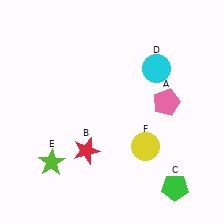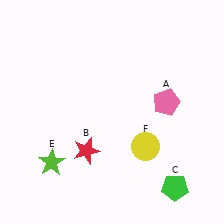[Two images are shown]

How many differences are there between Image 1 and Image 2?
There is 1 difference between the two images.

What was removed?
The cyan circle (D) was removed in Image 2.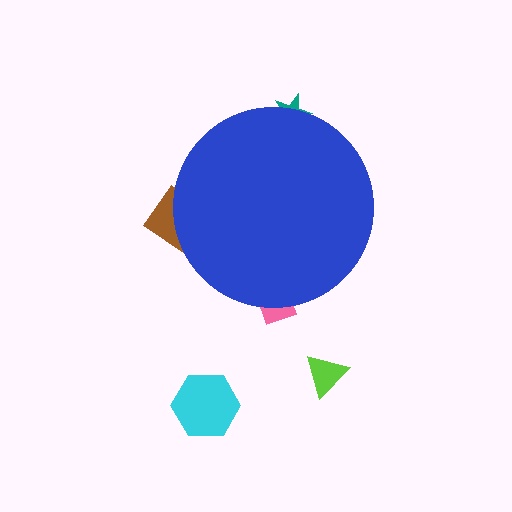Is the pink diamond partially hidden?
Yes, the pink diamond is partially hidden behind the blue circle.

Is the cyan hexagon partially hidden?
No, the cyan hexagon is fully visible.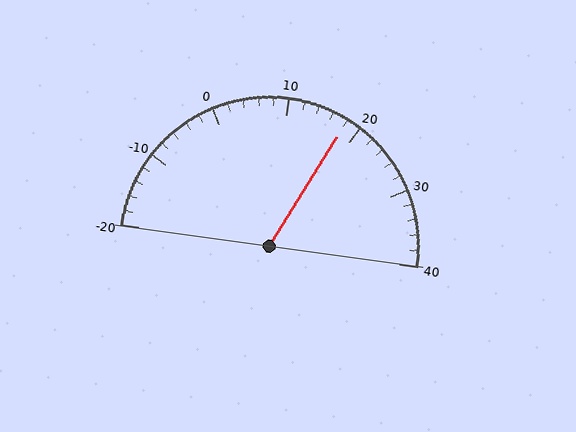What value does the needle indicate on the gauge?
The needle indicates approximately 18.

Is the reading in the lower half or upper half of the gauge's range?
The reading is in the upper half of the range (-20 to 40).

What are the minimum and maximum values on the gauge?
The gauge ranges from -20 to 40.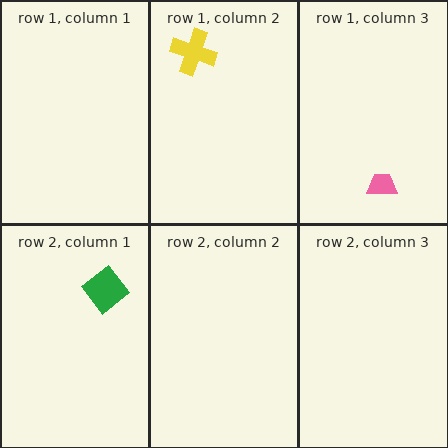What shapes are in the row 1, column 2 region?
The yellow cross.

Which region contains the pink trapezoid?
The row 1, column 3 region.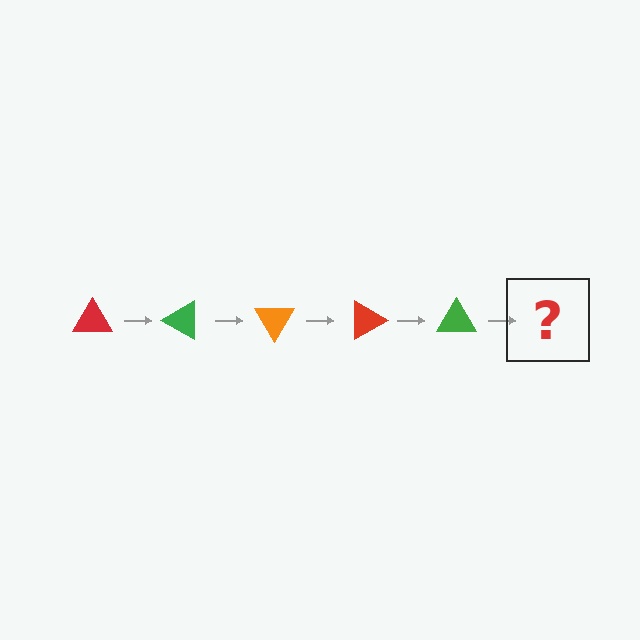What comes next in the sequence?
The next element should be an orange triangle, rotated 150 degrees from the start.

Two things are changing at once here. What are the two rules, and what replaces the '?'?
The two rules are that it rotates 30 degrees each step and the color cycles through red, green, and orange. The '?' should be an orange triangle, rotated 150 degrees from the start.